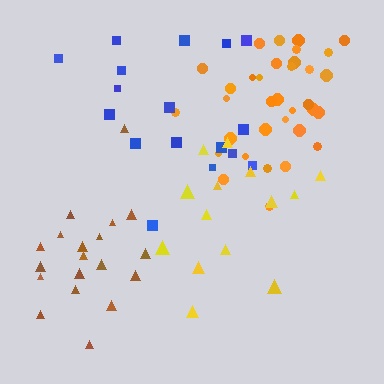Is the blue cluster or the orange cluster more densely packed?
Orange.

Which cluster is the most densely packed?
Orange.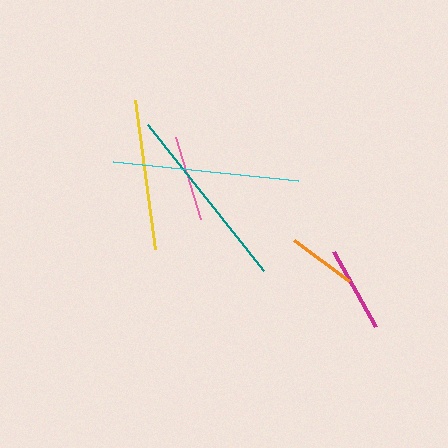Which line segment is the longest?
The teal line is the longest at approximately 187 pixels.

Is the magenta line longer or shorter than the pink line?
The magenta line is longer than the pink line.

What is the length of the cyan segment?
The cyan segment is approximately 186 pixels long.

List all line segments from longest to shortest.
From longest to shortest: teal, cyan, yellow, magenta, pink, orange.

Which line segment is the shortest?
The orange line is the shortest at approximately 69 pixels.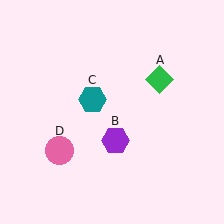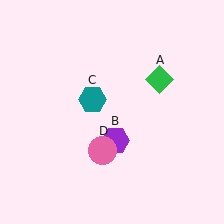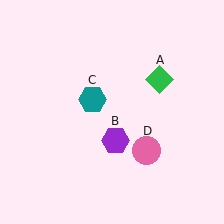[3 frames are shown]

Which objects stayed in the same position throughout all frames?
Green diamond (object A) and purple hexagon (object B) and teal hexagon (object C) remained stationary.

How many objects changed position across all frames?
1 object changed position: pink circle (object D).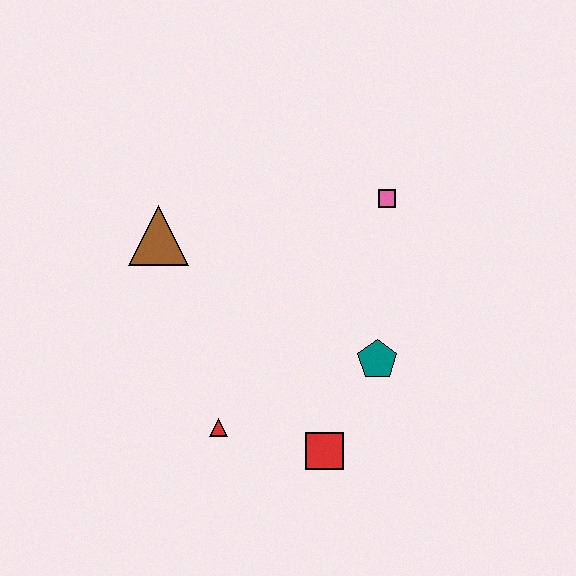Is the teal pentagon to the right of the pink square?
No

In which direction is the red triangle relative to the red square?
The red triangle is to the left of the red square.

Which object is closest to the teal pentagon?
The red square is closest to the teal pentagon.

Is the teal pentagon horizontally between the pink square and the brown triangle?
Yes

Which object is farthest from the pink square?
The red triangle is farthest from the pink square.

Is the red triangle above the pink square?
No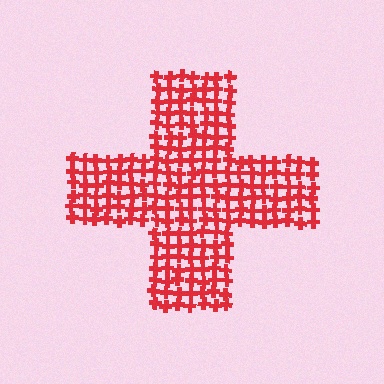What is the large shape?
The large shape is a cross.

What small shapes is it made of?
It is made of small crosses.